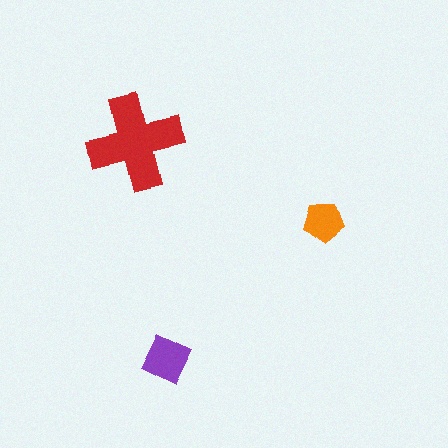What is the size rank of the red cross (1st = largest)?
1st.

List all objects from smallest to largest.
The orange pentagon, the purple diamond, the red cross.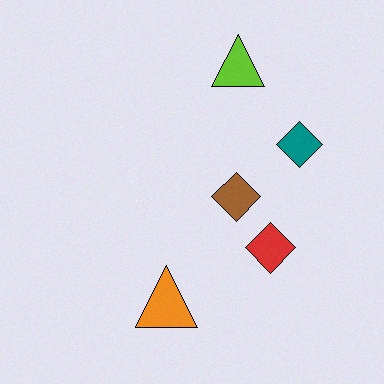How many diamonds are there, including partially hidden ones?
There are 3 diamonds.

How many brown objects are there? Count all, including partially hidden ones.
There is 1 brown object.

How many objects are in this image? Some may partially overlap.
There are 5 objects.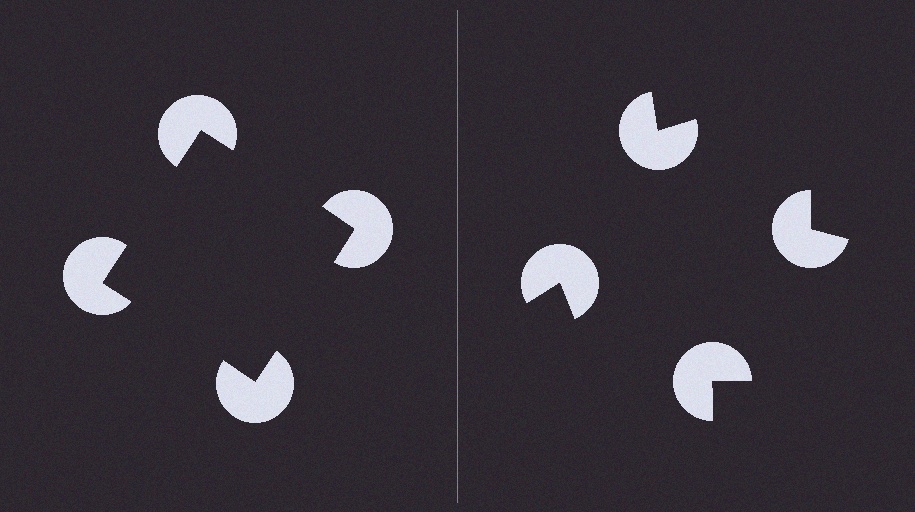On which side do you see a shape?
An illusory square appears on the left side. On the right side the wedge cuts are rotated, so no coherent shape forms.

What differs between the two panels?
The pac-man discs are positioned identically on both sides; only the wedge orientations differ. On the left they align to a square; on the right they are misaligned.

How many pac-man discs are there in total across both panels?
8 — 4 on each side.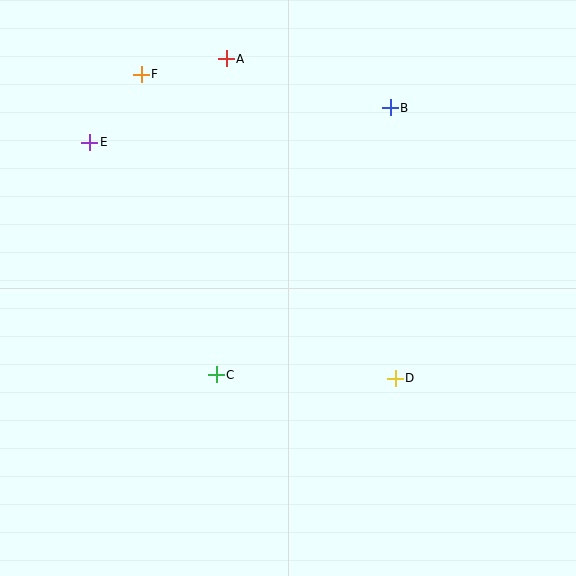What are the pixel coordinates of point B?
Point B is at (390, 108).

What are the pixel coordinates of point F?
Point F is at (141, 74).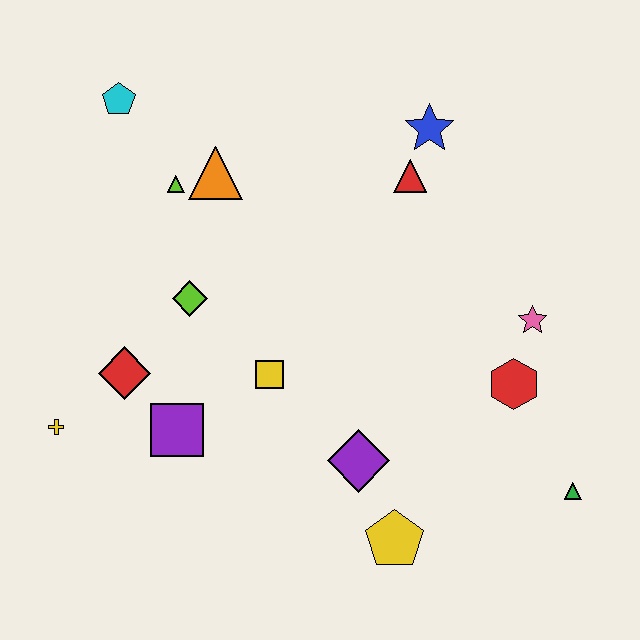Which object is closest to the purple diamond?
The yellow pentagon is closest to the purple diamond.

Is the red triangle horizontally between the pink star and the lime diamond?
Yes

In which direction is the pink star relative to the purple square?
The pink star is to the right of the purple square.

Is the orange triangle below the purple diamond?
No